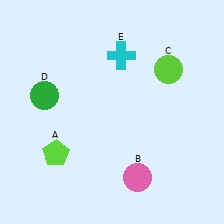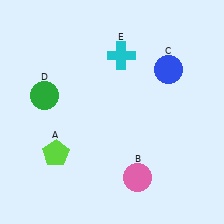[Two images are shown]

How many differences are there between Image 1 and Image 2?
There is 1 difference between the two images.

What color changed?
The circle (C) changed from lime in Image 1 to blue in Image 2.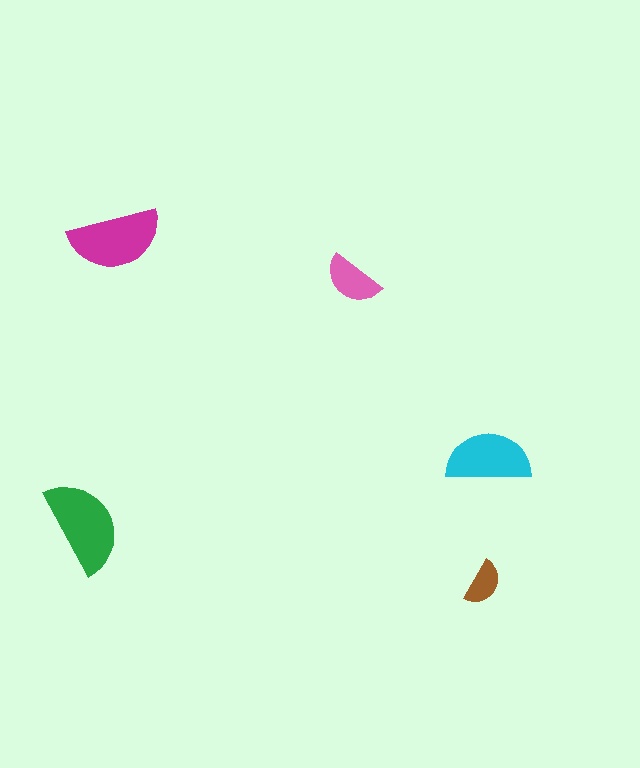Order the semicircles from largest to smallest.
the green one, the magenta one, the cyan one, the pink one, the brown one.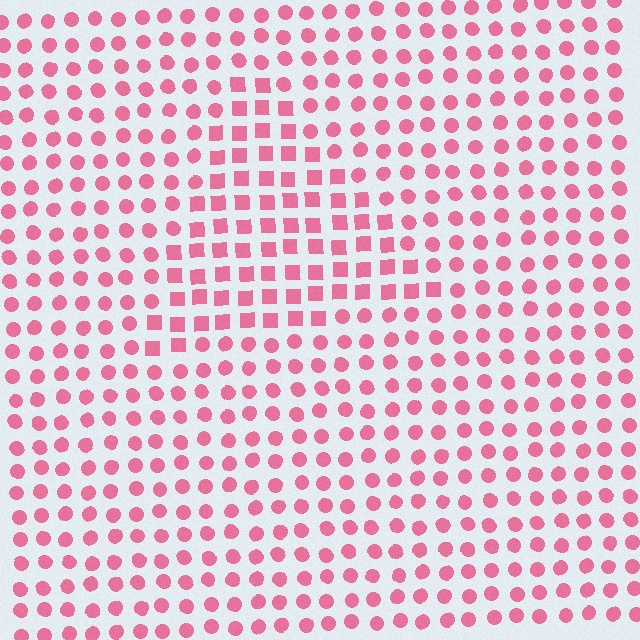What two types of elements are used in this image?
The image uses squares inside the triangle region and circles outside it.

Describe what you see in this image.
The image is filled with small pink elements arranged in a uniform grid. A triangle-shaped region contains squares, while the surrounding area contains circles. The boundary is defined purely by the change in element shape.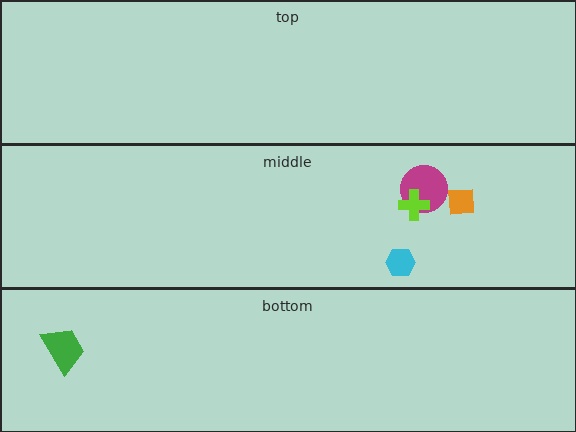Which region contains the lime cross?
The middle region.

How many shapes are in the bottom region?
1.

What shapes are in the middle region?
The cyan hexagon, the magenta circle, the lime cross, the orange square.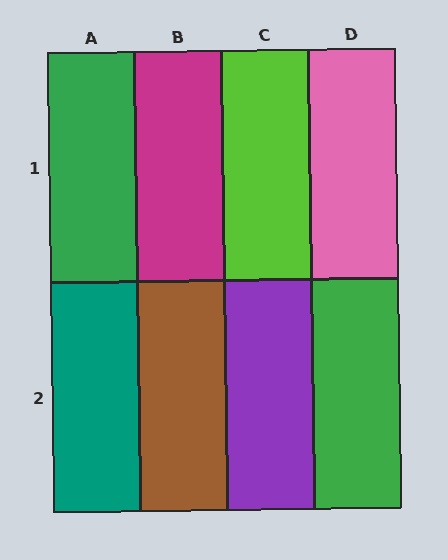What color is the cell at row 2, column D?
Green.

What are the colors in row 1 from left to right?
Green, magenta, lime, pink.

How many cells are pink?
1 cell is pink.